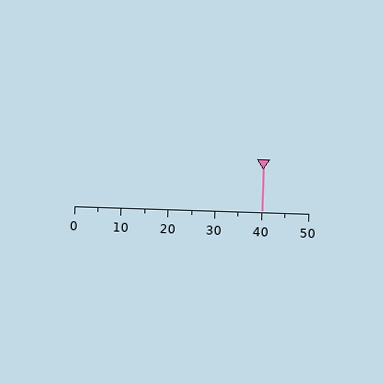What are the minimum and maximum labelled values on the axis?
The axis runs from 0 to 50.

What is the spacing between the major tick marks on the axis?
The major ticks are spaced 10 apart.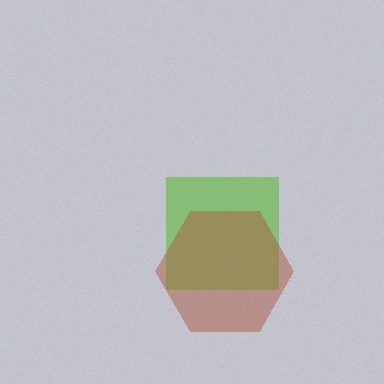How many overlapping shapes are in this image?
There are 2 overlapping shapes in the image.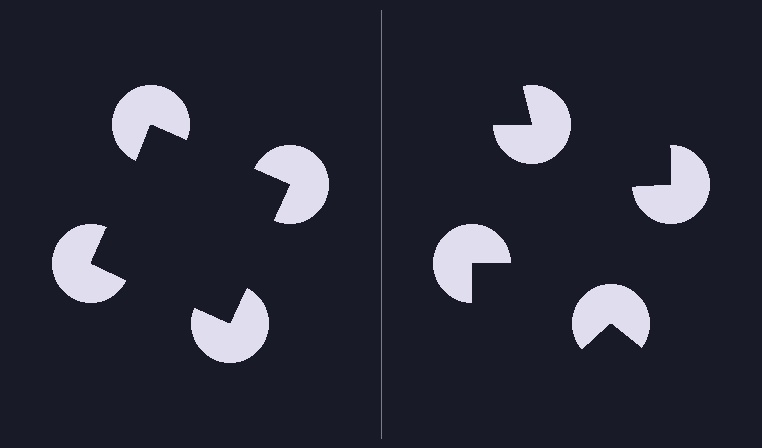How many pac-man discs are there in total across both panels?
8 — 4 on each side.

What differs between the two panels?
The pac-man discs are positioned identically on both sides; only the wedge orientations differ. On the left they align to a square; on the right they are misaligned.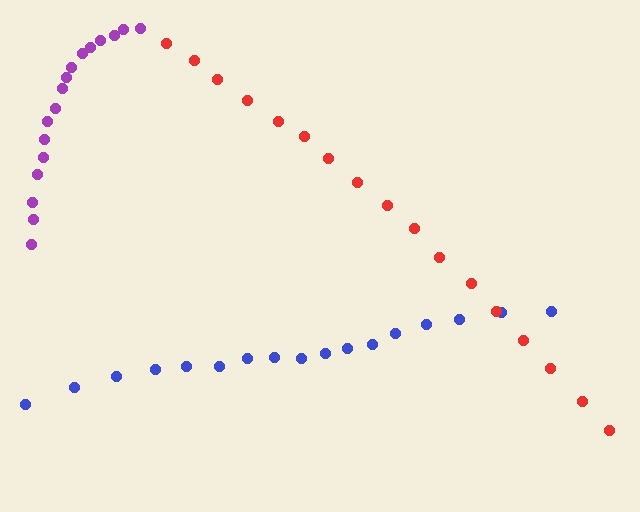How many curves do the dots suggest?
There are 3 distinct paths.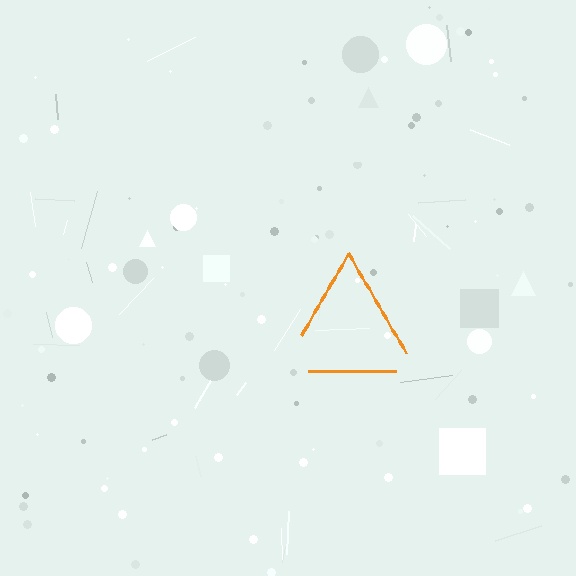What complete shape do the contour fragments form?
The contour fragments form a triangle.